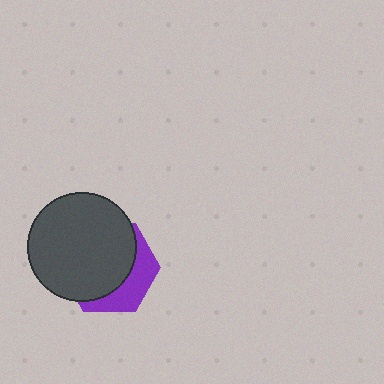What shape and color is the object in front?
The object in front is a dark gray circle.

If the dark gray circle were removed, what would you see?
You would see the complete purple hexagon.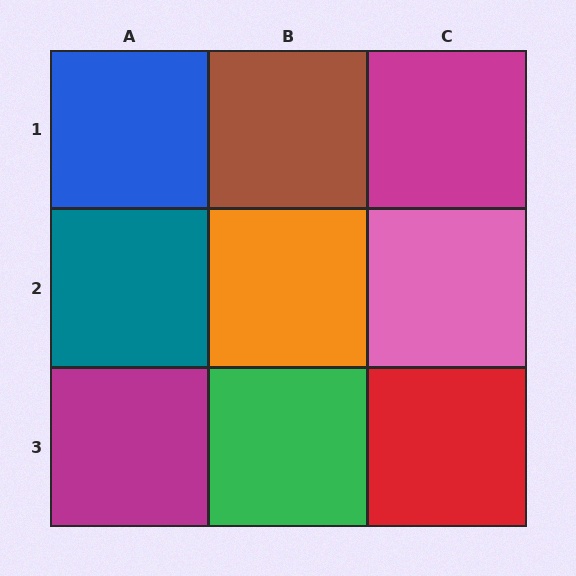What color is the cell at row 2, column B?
Orange.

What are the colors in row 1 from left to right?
Blue, brown, magenta.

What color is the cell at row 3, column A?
Magenta.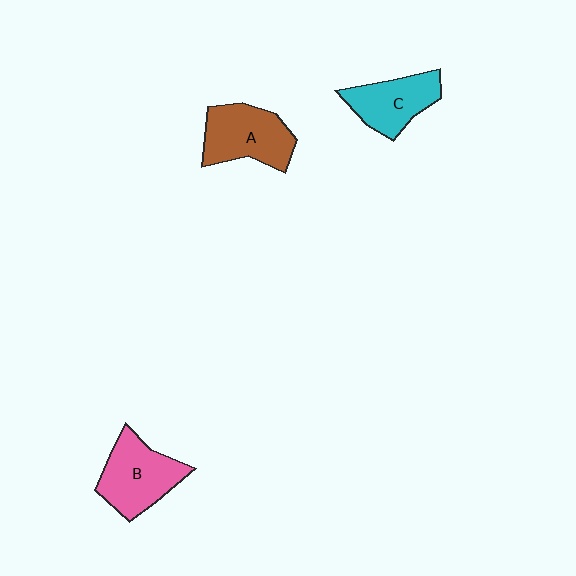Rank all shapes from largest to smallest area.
From largest to smallest: B (pink), A (brown), C (cyan).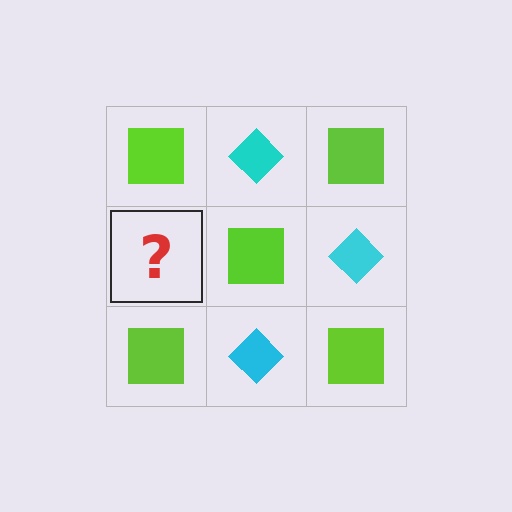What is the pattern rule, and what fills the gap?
The rule is that it alternates lime square and cyan diamond in a checkerboard pattern. The gap should be filled with a cyan diamond.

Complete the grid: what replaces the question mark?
The question mark should be replaced with a cyan diamond.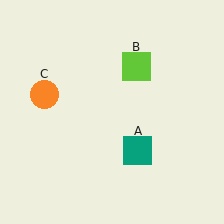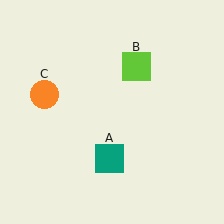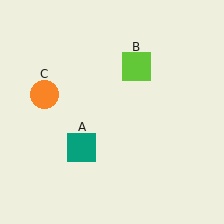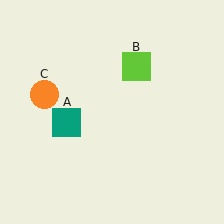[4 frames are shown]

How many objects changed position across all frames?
1 object changed position: teal square (object A).